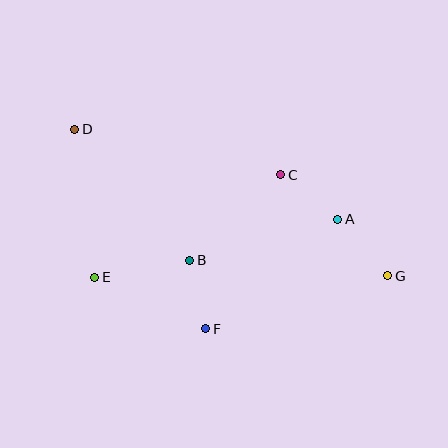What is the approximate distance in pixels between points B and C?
The distance between B and C is approximately 125 pixels.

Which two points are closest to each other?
Points B and F are closest to each other.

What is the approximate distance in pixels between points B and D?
The distance between B and D is approximately 174 pixels.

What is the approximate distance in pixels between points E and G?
The distance between E and G is approximately 293 pixels.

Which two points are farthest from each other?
Points D and G are farthest from each other.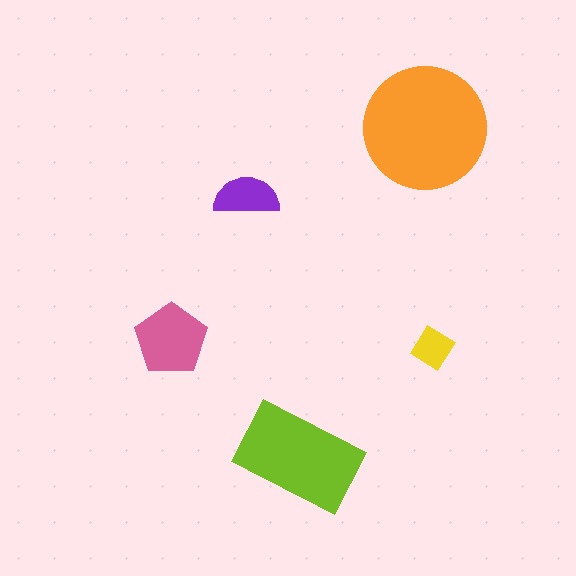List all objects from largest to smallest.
The orange circle, the lime rectangle, the pink pentagon, the purple semicircle, the yellow diamond.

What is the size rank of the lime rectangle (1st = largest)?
2nd.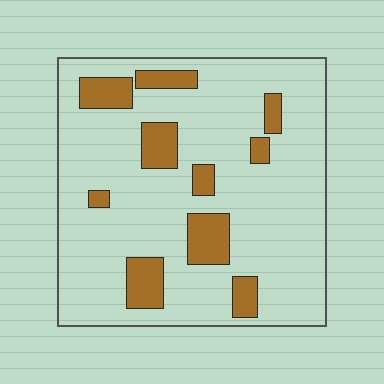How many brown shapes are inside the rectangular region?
10.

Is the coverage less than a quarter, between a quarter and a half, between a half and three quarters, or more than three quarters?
Less than a quarter.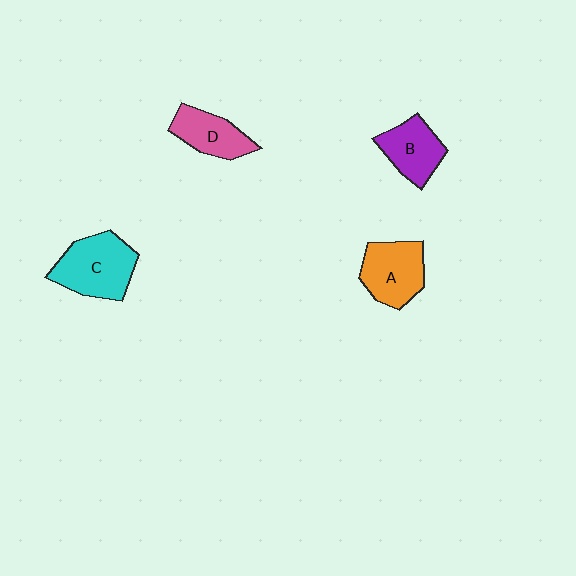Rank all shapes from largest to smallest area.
From largest to smallest: C (cyan), A (orange), B (purple), D (pink).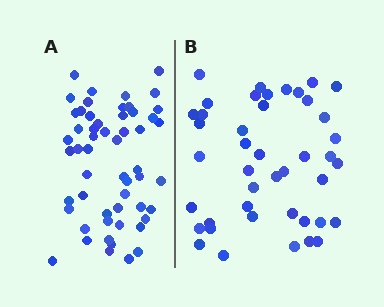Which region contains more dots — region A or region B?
Region A (the left region) has more dots.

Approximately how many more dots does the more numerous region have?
Region A has roughly 12 or so more dots than region B.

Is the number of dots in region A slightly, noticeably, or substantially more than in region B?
Region A has noticeably more, but not dramatically so. The ratio is roughly 1.3 to 1.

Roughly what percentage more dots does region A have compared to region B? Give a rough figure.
About 30% more.